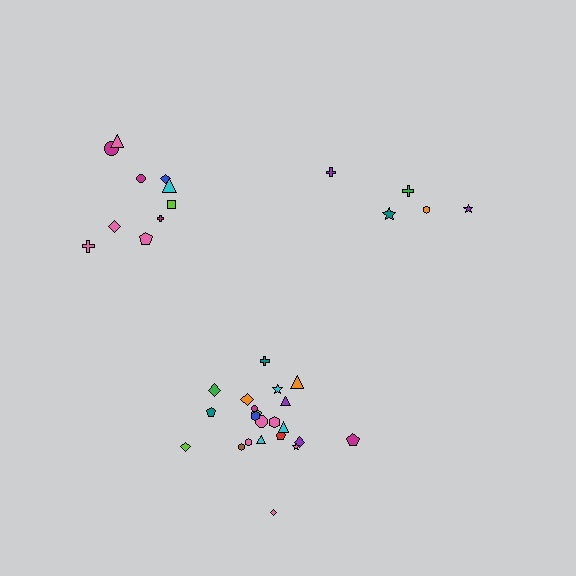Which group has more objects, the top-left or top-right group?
The top-left group.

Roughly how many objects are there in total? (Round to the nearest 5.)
Roughly 35 objects in total.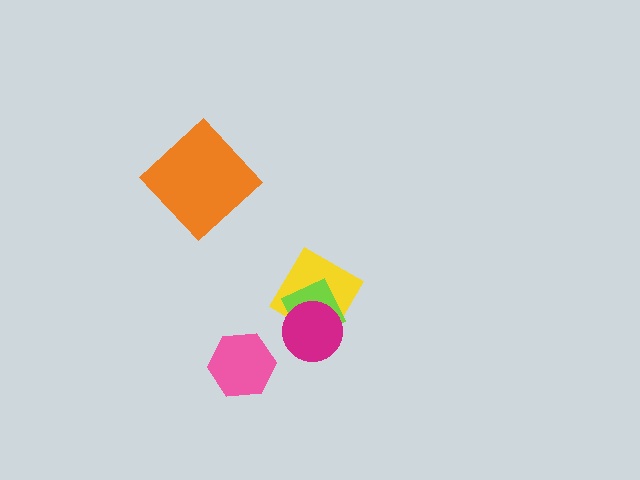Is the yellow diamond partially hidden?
Yes, it is partially covered by another shape.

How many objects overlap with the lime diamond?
2 objects overlap with the lime diamond.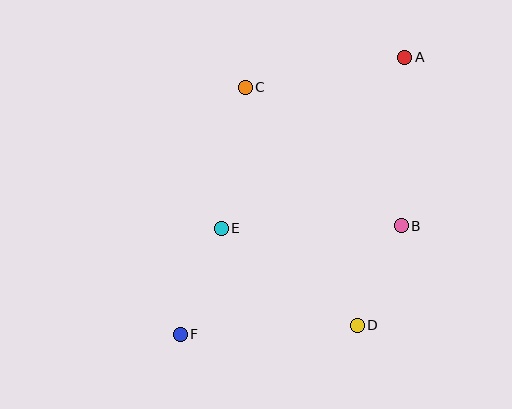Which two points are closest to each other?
Points B and D are closest to each other.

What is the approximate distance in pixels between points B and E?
The distance between B and E is approximately 180 pixels.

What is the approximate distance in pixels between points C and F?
The distance between C and F is approximately 255 pixels.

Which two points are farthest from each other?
Points A and F are farthest from each other.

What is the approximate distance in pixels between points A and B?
The distance between A and B is approximately 169 pixels.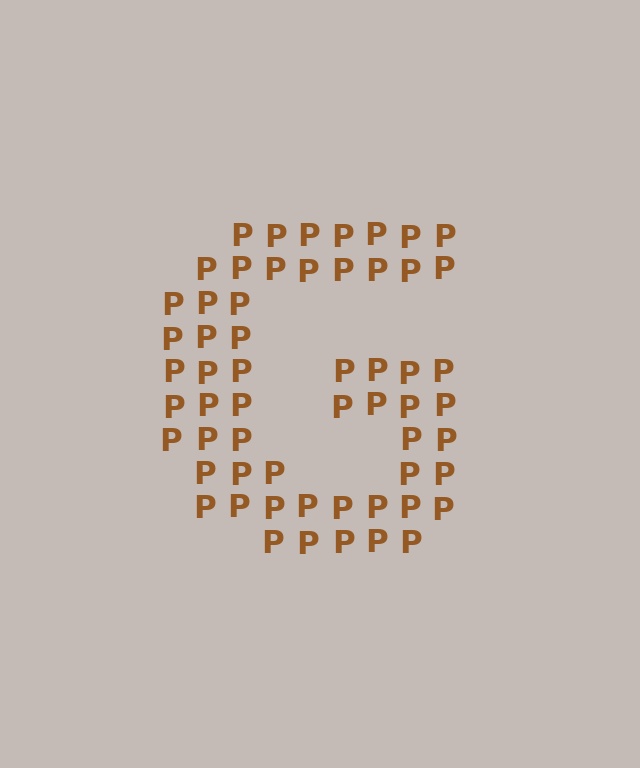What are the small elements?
The small elements are letter P's.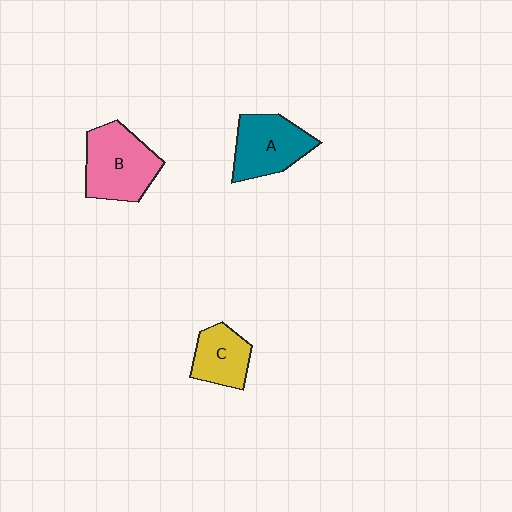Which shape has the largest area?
Shape B (pink).